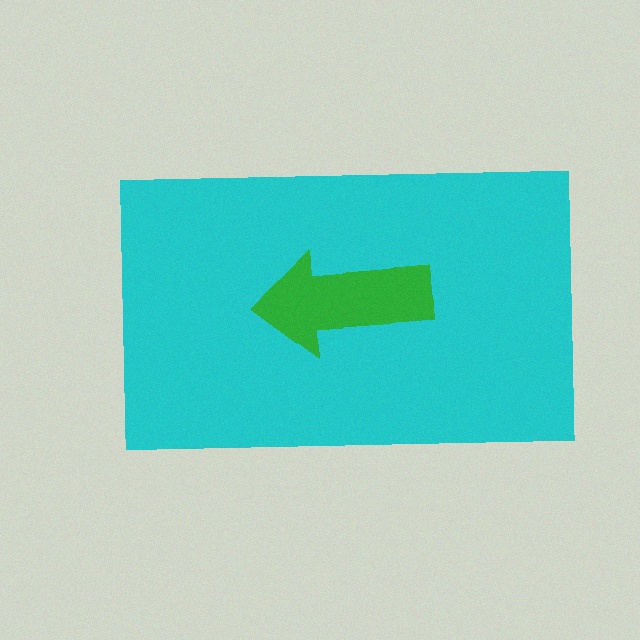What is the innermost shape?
The green arrow.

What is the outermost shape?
The cyan rectangle.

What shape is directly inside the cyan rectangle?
The green arrow.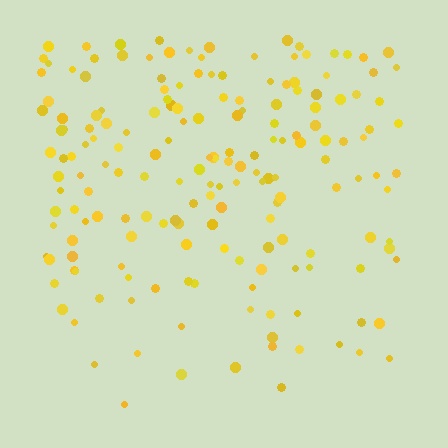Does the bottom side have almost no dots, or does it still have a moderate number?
Still a moderate number, just noticeably fewer than the top.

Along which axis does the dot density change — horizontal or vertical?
Vertical.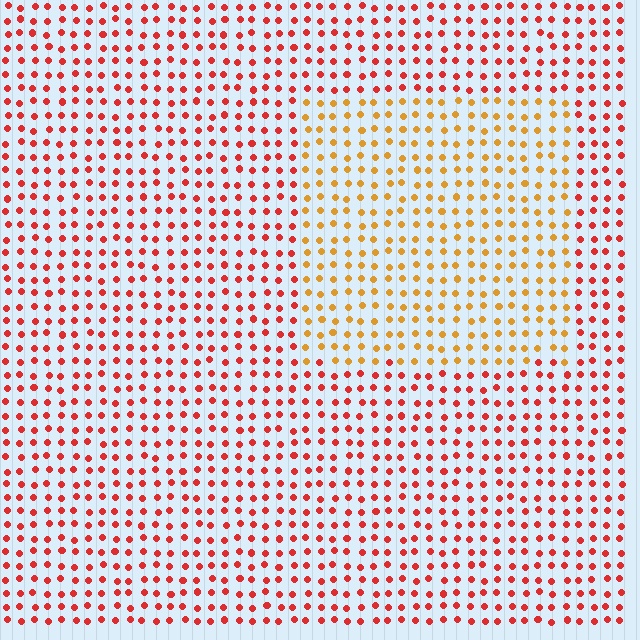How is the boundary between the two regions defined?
The boundary is defined purely by a slight shift in hue (about 38 degrees). Spacing, size, and orientation are identical on both sides.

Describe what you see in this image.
The image is filled with small red elements in a uniform arrangement. A rectangle-shaped region is visible where the elements are tinted to a slightly different hue, forming a subtle color boundary.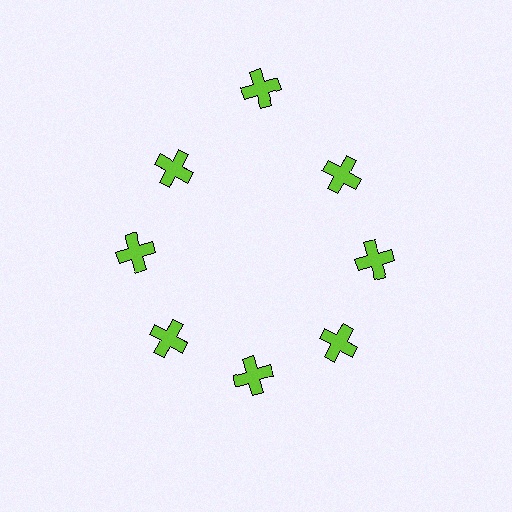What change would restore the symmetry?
The symmetry would be restored by moving it inward, back onto the ring so that all 8 crosses sit at equal angles and equal distance from the center.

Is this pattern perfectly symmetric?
No. The 8 lime crosses are arranged in a ring, but one element near the 12 o'clock position is pushed outward from the center, breaking the 8-fold rotational symmetry.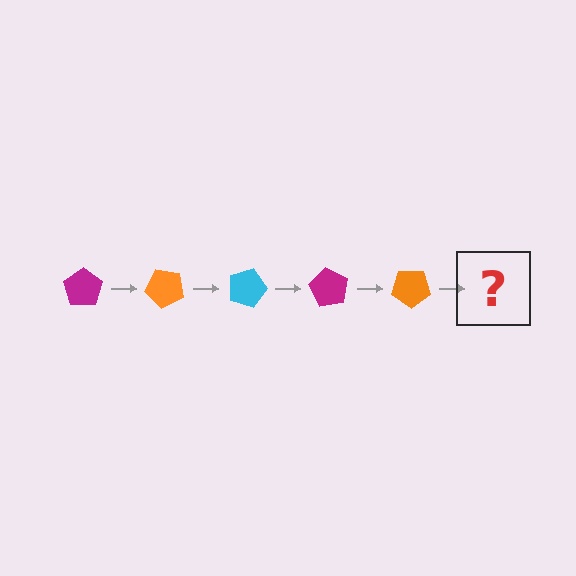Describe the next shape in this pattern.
It should be a cyan pentagon, rotated 225 degrees from the start.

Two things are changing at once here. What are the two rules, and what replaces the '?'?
The two rules are that it rotates 45 degrees each step and the color cycles through magenta, orange, and cyan. The '?' should be a cyan pentagon, rotated 225 degrees from the start.